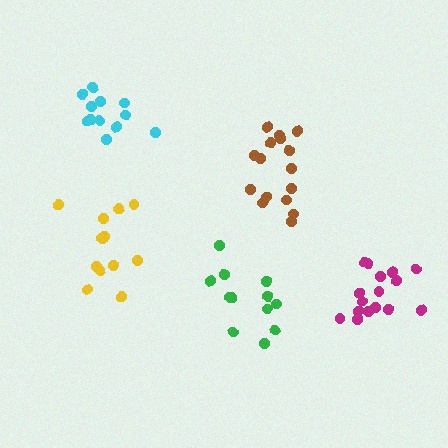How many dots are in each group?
Group 1: 16 dots, Group 2: 12 dots, Group 3: 12 dots, Group 4: 12 dots, Group 5: 17 dots (69 total).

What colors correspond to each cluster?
The clusters are colored: brown, green, cyan, yellow, magenta.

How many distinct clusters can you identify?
There are 5 distinct clusters.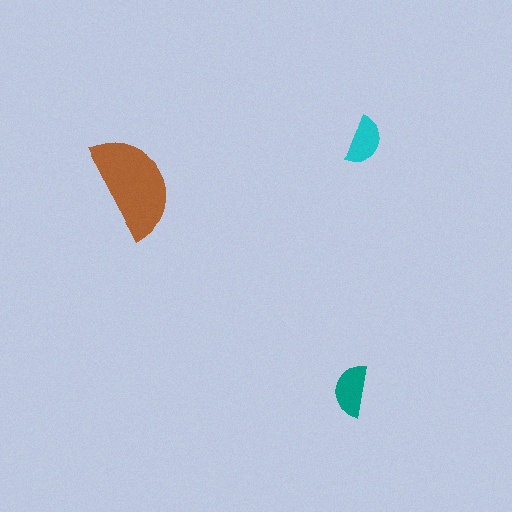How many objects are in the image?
There are 3 objects in the image.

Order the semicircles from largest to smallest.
the brown one, the teal one, the cyan one.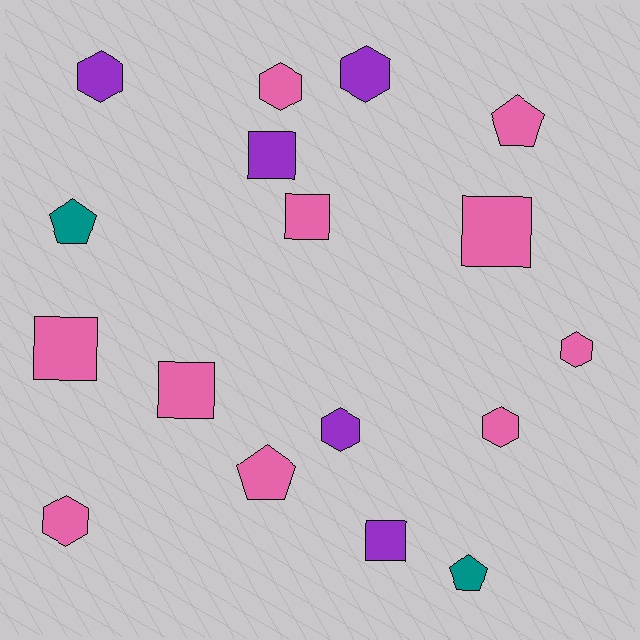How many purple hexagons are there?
There are 3 purple hexagons.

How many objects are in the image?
There are 17 objects.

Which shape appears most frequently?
Hexagon, with 7 objects.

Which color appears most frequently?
Pink, with 10 objects.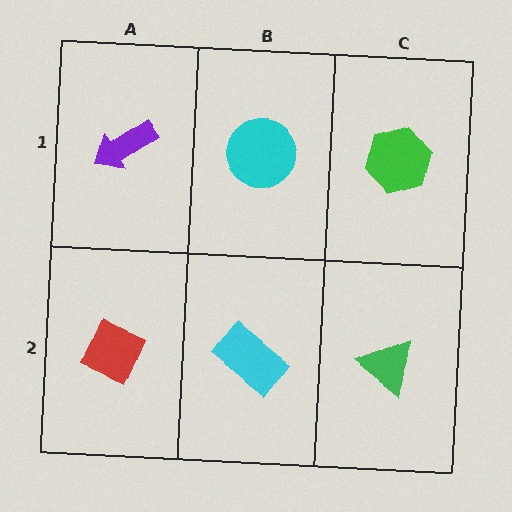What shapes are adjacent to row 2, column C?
A green hexagon (row 1, column C), a cyan rectangle (row 2, column B).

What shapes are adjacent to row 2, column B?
A cyan circle (row 1, column B), a red diamond (row 2, column A), a green triangle (row 2, column C).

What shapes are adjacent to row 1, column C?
A green triangle (row 2, column C), a cyan circle (row 1, column B).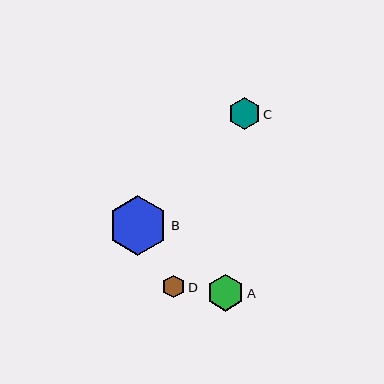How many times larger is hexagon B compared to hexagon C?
Hexagon B is approximately 1.9 times the size of hexagon C.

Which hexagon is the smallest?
Hexagon D is the smallest with a size of approximately 23 pixels.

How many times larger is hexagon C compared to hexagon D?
Hexagon C is approximately 1.4 times the size of hexagon D.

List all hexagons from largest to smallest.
From largest to smallest: B, A, C, D.